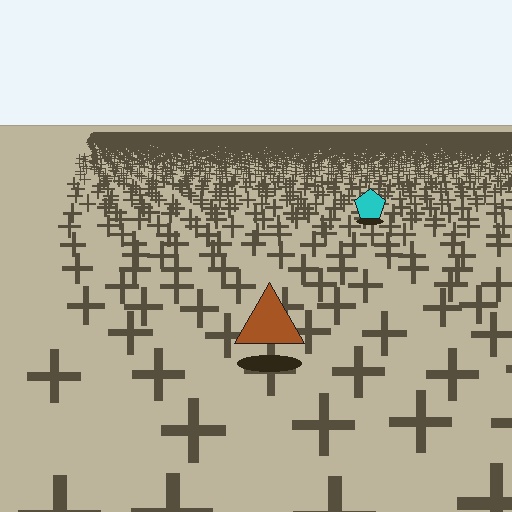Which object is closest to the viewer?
The brown triangle is closest. The texture marks near it are larger and more spread out.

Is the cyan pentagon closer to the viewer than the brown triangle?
No. The brown triangle is closer — you can tell from the texture gradient: the ground texture is coarser near it.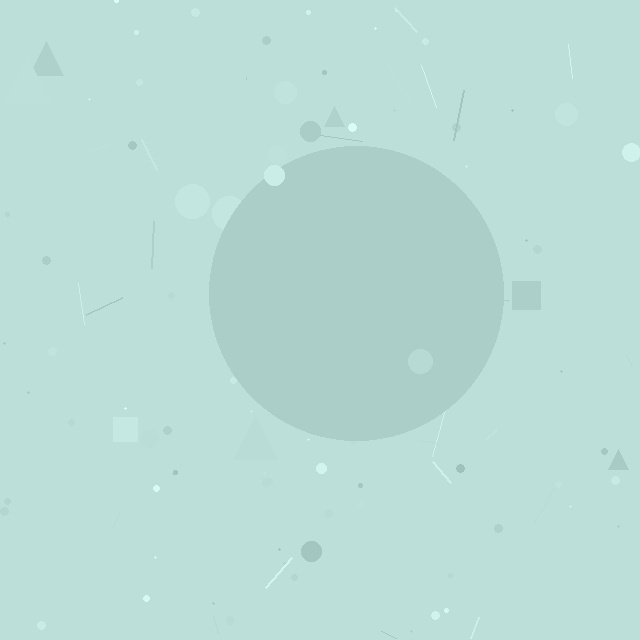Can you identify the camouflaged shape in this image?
The camouflaged shape is a circle.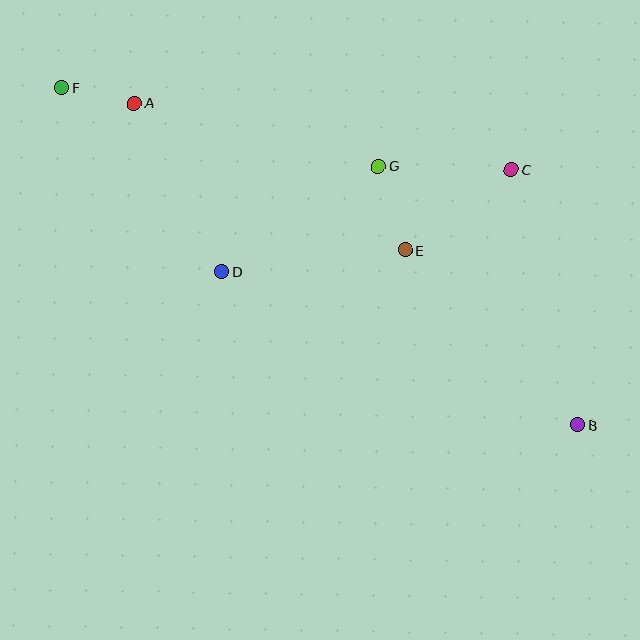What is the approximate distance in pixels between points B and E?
The distance between B and E is approximately 246 pixels.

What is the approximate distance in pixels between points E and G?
The distance between E and G is approximately 89 pixels.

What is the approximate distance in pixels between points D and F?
The distance between D and F is approximately 244 pixels.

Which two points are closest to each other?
Points A and F are closest to each other.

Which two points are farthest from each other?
Points B and F are farthest from each other.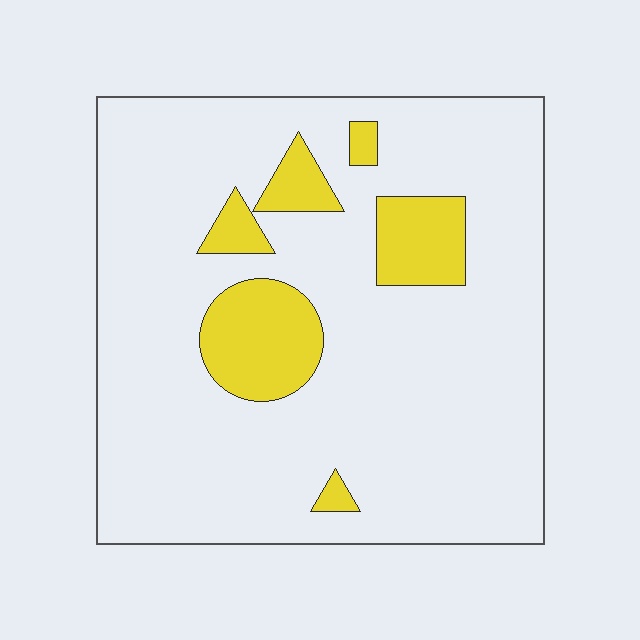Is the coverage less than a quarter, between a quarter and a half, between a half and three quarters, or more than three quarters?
Less than a quarter.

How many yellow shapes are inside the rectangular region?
6.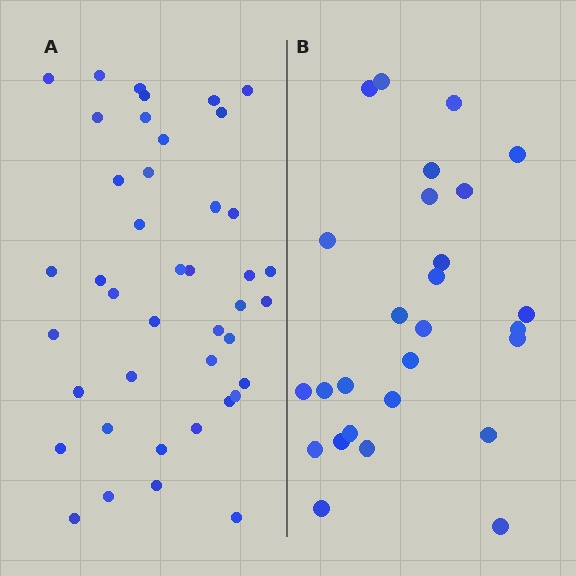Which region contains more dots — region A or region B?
Region A (the left region) has more dots.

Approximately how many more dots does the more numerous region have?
Region A has approximately 15 more dots than region B.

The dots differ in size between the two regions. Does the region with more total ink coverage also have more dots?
No. Region B has more total ink coverage because its dots are larger, but region A actually contains more individual dots. Total area can be misleading — the number of items is what matters here.